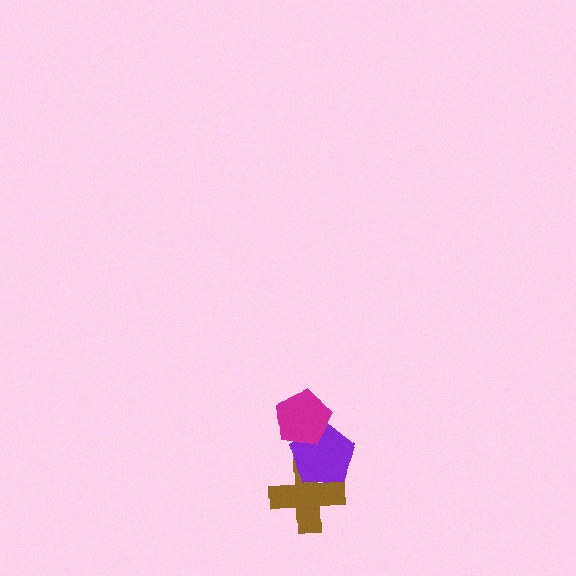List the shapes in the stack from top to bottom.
From top to bottom: the magenta pentagon, the purple pentagon, the brown cross.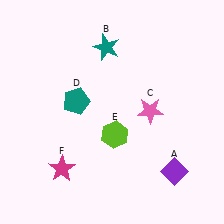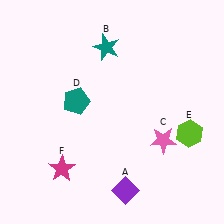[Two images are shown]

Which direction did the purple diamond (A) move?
The purple diamond (A) moved left.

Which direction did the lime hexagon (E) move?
The lime hexagon (E) moved right.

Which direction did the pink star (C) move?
The pink star (C) moved down.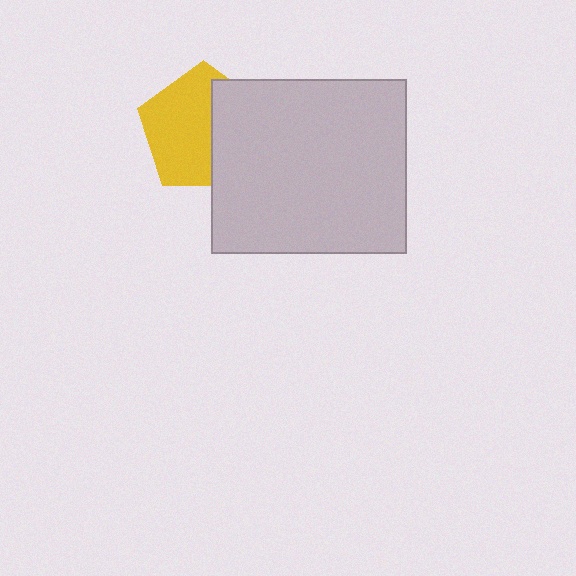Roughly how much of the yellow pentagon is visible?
About half of it is visible (roughly 60%).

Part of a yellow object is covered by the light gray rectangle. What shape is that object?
It is a pentagon.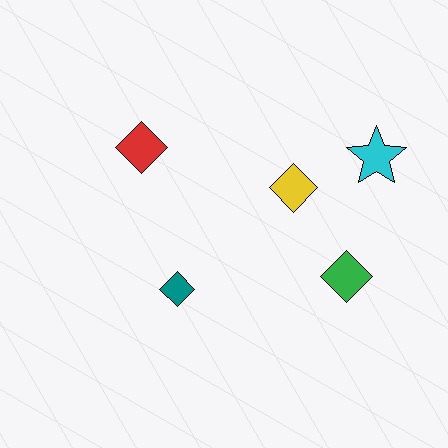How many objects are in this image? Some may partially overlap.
There are 5 objects.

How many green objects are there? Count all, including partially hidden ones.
There is 1 green object.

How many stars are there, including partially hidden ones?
There is 1 star.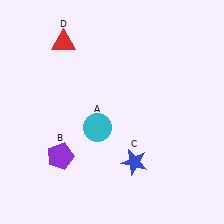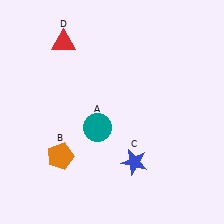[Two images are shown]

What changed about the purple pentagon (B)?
In Image 1, B is purple. In Image 2, it changed to orange.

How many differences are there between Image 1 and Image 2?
There are 2 differences between the two images.